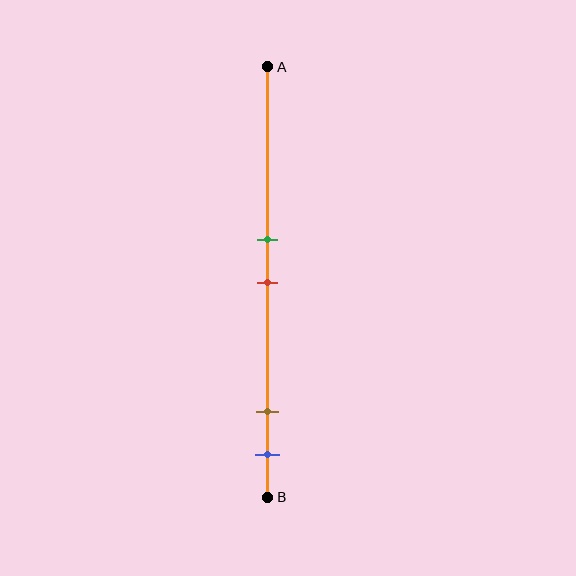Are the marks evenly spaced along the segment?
No, the marks are not evenly spaced.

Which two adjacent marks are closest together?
The green and red marks are the closest adjacent pair.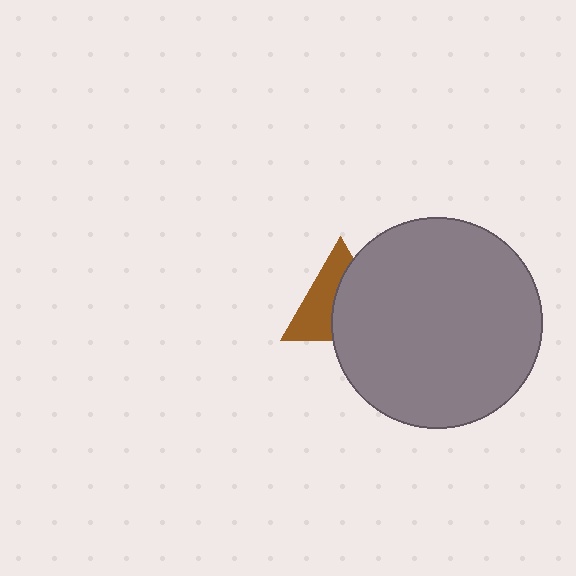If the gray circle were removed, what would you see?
You would see the complete brown triangle.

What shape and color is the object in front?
The object in front is a gray circle.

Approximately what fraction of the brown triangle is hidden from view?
Roughly 53% of the brown triangle is hidden behind the gray circle.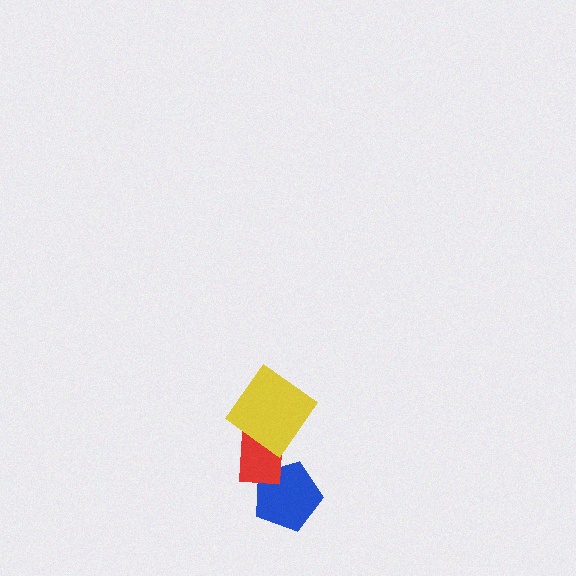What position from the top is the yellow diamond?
The yellow diamond is 1st from the top.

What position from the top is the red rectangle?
The red rectangle is 2nd from the top.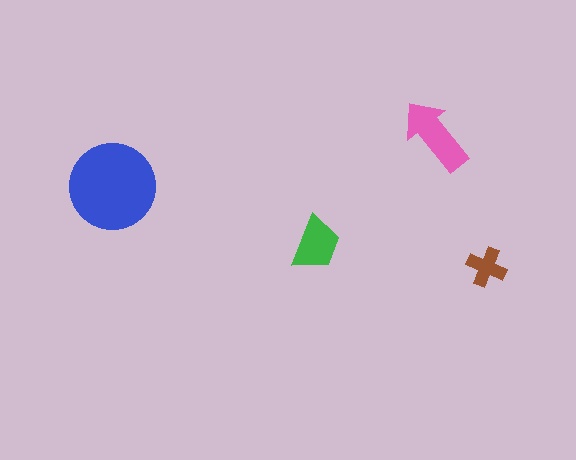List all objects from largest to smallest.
The blue circle, the pink arrow, the green trapezoid, the brown cross.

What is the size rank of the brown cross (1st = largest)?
4th.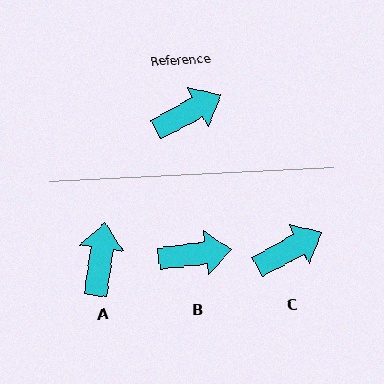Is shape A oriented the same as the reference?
No, it is off by about 54 degrees.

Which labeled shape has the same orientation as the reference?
C.